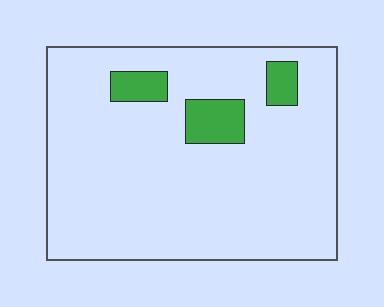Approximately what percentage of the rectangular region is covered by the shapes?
Approximately 10%.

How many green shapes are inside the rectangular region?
3.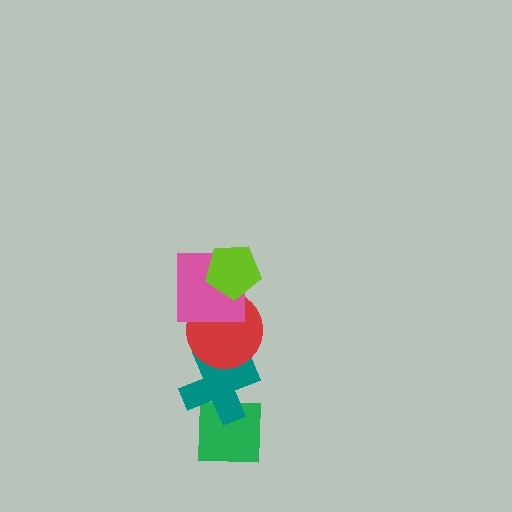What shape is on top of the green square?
The teal cross is on top of the green square.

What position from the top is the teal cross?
The teal cross is 4th from the top.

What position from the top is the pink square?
The pink square is 2nd from the top.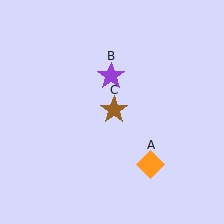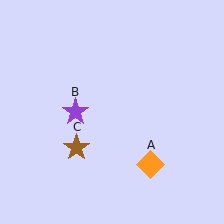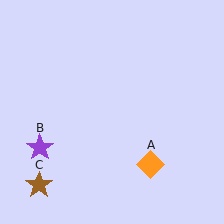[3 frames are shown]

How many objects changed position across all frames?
2 objects changed position: purple star (object B), brown star (object C).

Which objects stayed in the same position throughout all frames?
Orange diamond (object A) remained stationary.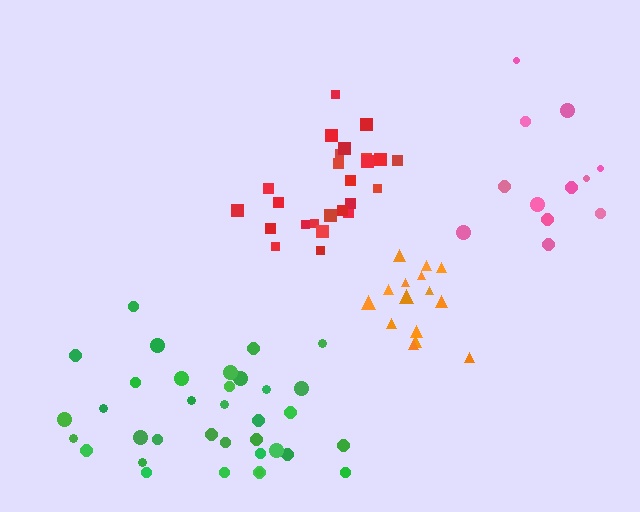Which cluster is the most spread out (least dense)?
Pink.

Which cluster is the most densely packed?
Orange.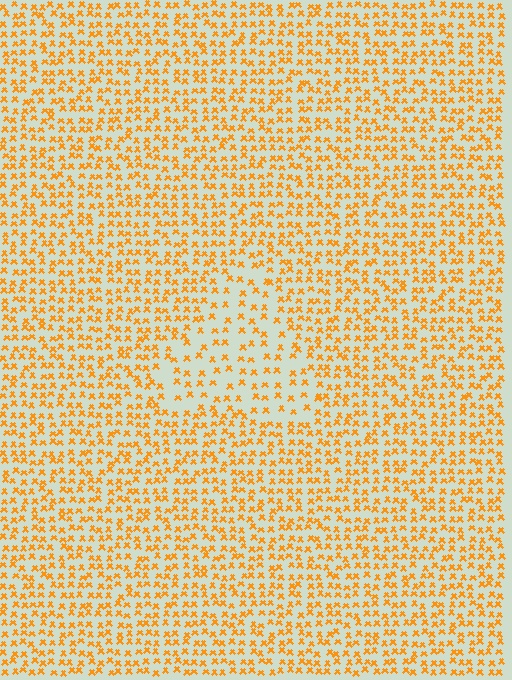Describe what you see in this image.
The image contains small orange elements arranged at two different densities. A triangle-shaped region is visible where the elements are less densely packed than the surrounding area.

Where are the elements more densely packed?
The elements are more densely packed outside the triangle boundary.